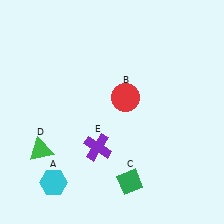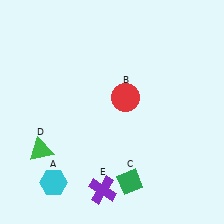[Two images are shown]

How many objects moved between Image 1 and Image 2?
1 object moved between the two images.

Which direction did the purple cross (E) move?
The purple cross (E) moved down.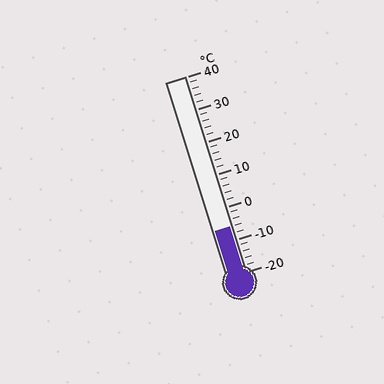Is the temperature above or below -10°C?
The temperature is above -10°C.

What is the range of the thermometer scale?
The thermometer scale ranges from -20°C to 40°C.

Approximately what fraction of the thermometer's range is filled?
The thermometer is filled to approximately 25% of its range.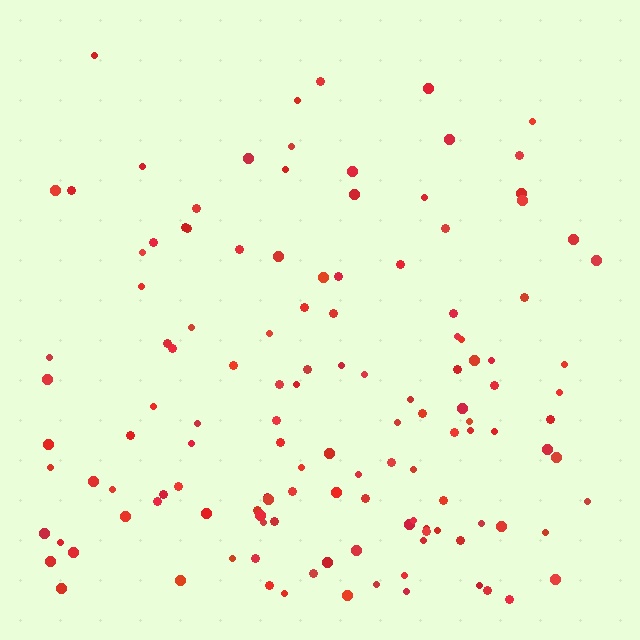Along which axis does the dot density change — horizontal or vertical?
Vertical.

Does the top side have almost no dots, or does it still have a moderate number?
Still a moderate number, just noticeably fewer than the bottom.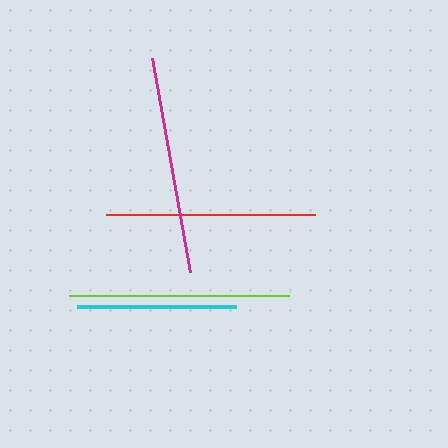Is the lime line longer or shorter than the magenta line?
The lime line is longer than the magenta line.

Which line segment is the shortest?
The cyan line is the shortest at approximately 159 pixels.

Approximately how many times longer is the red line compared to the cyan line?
The red line is approximately 1.3 times the length of the cyan line.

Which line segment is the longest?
The lime line is the longest at approximately 220 pixels.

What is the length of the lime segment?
The lime segment is approximately 220 pixels long.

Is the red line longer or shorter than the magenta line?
The magenta line is longer than the red line.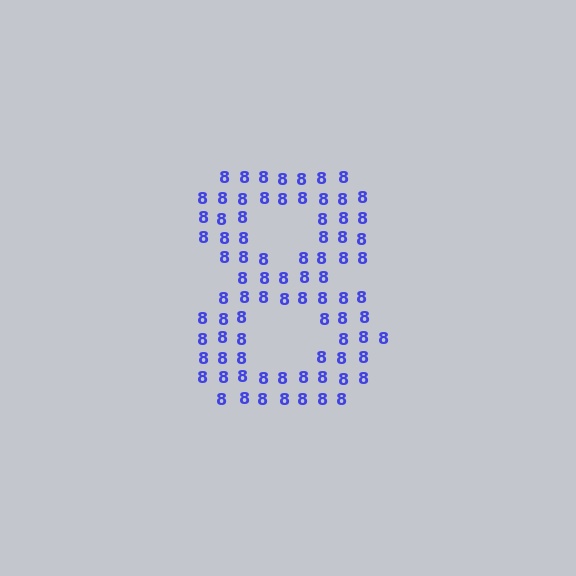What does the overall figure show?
The overall figure shows the digit 8.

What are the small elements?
The small elements are digit 8's.